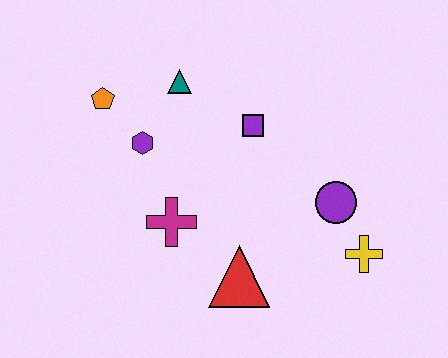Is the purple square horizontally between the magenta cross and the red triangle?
No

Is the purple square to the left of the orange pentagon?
No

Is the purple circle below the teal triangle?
Yes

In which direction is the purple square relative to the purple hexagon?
The purple square is to the right of the purple hexagon.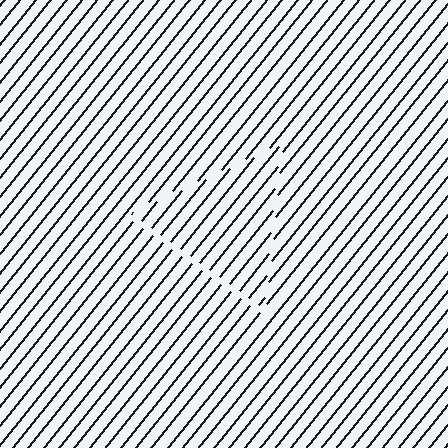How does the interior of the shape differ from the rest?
The interior of the shape contains the same grating, shifted by half a period — the contour is defined by the phase discontinuity where line-ends from the inner and outer gratings abut.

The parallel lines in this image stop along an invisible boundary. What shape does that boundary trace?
An illusory triangle. The interior of the shape contains the same grating, shifted by half a period — the contour is defined by the phase discontinuity where line-ends from the inner and outer gratings abut.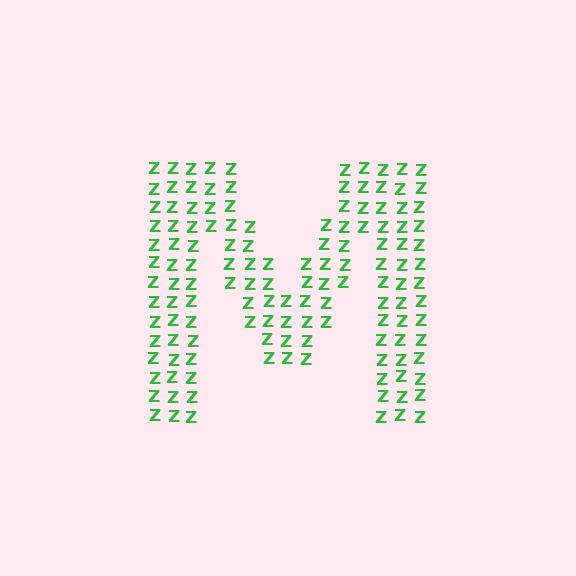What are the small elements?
The small elements are letter Z's.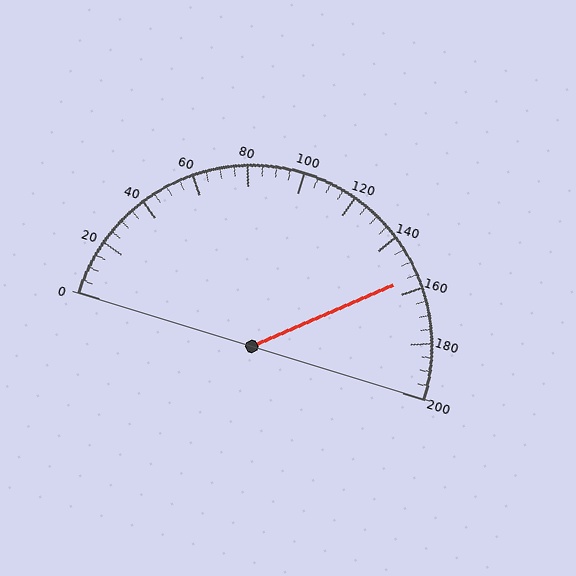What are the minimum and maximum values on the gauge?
The gauge ranges from 0 to 200.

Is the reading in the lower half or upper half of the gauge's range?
The reading is in the upper half of the range (0 to 200).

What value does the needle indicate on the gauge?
The needle indicates approximately 155.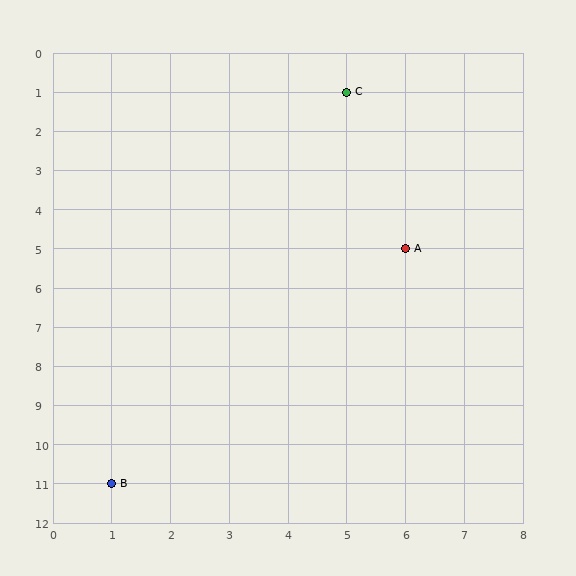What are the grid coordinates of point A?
Point A is at grid coordinates (6, 5).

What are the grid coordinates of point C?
Point C is at grid coordinates (5, 1).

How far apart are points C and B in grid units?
Points C and B are 4 columns and 10 rows apart (about 10.8 grid units diagonally).